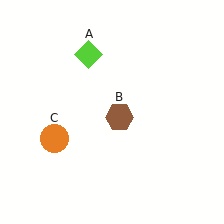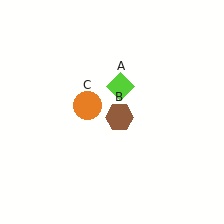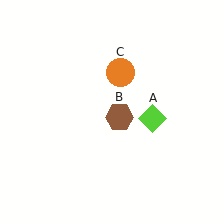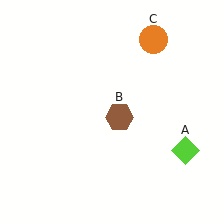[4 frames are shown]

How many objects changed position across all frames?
2 objects changed position: lime diamond (object A), orange circle (object C).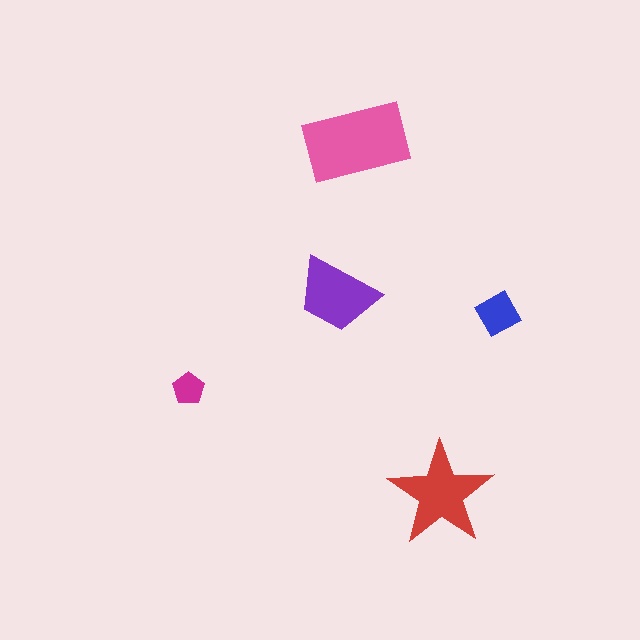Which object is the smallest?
The magenta pentagon.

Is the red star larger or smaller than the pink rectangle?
Smaller.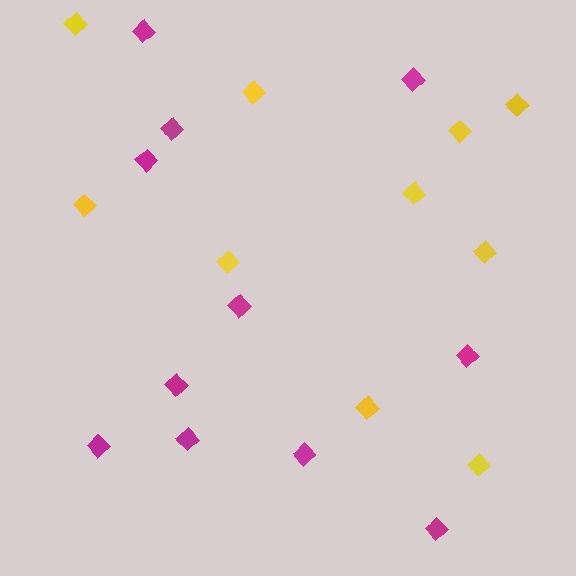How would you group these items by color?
There are 2 groups: one group of yellow diamonds (10) and one group of magenta diamonds (11).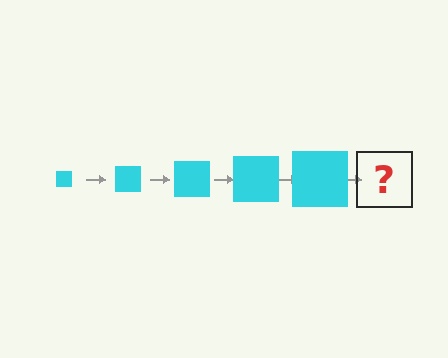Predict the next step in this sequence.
The next step is a cyan square, larger than the previous one.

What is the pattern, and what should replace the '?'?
The pattern is that the square gets progressively larger each step. The '?' should be a cyan square, larger than the previous one.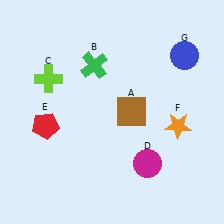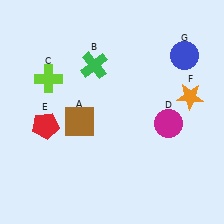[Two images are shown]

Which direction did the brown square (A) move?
The brown square (A) moved left.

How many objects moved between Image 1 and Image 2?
3 objects moved between the two images.